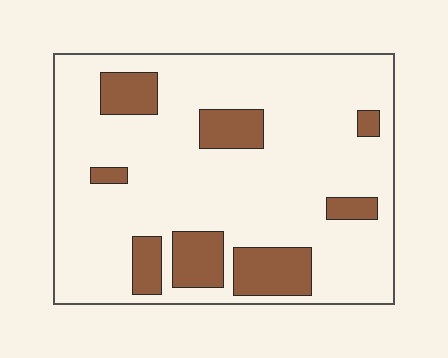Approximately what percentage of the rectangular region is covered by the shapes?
Approximately 20%.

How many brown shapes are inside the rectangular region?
8.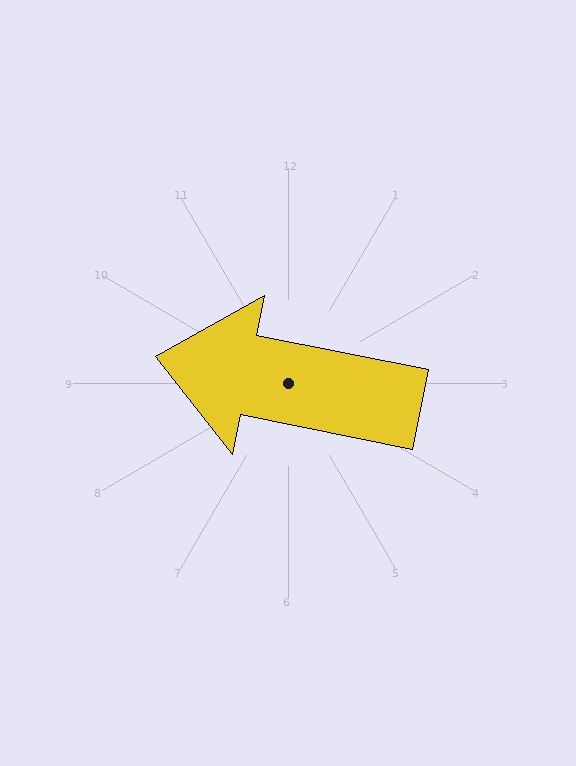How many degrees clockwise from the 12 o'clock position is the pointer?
Approximately 281 degrees.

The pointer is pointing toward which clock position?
Roughly 9 o'clock.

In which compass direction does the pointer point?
West.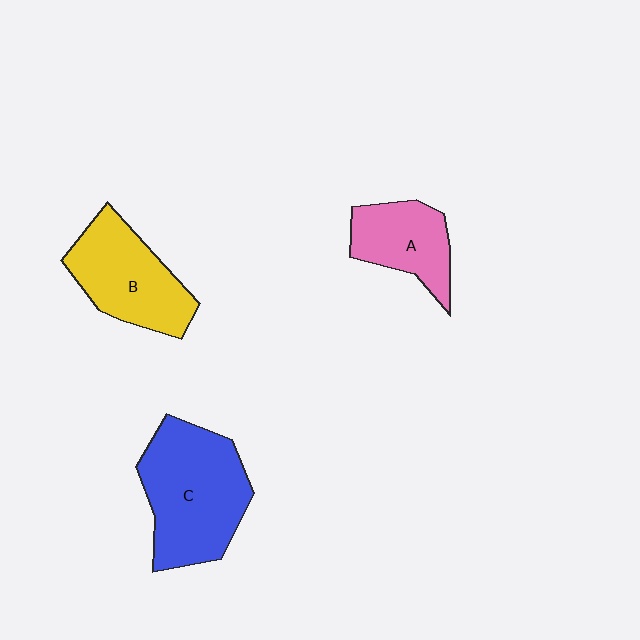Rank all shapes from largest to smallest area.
From largest to smallest: C (blue), B (yellow), A (pink).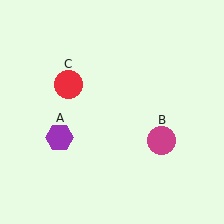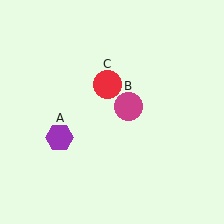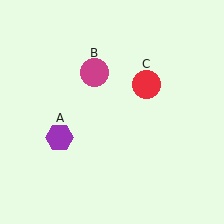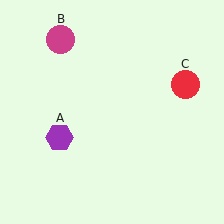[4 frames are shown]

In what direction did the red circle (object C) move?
The red circle (object C) moved right.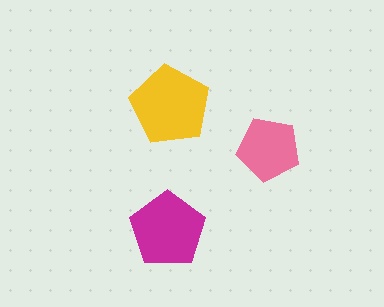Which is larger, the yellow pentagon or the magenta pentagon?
The yellow one.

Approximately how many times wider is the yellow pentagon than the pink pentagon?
About 1.5 times wider.